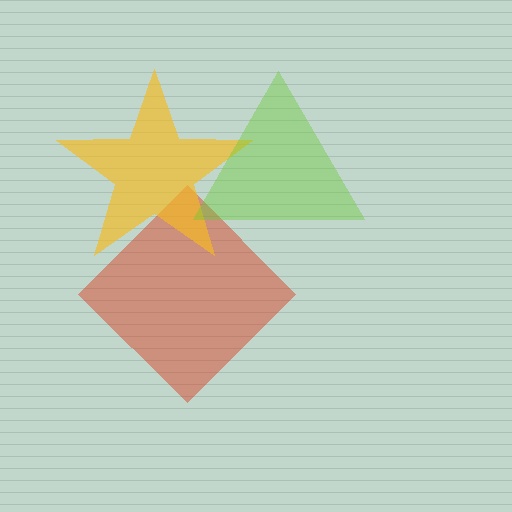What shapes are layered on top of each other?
The layered shapes are: a red diamond, a yellow star, a lime triangle.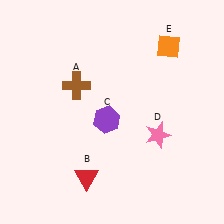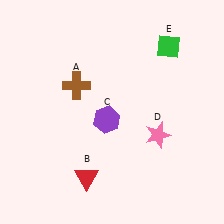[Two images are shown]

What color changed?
The diamond (E) changed from orange in Image 1 to green in Image 2.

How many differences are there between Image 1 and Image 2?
There is 1 difference between the two images.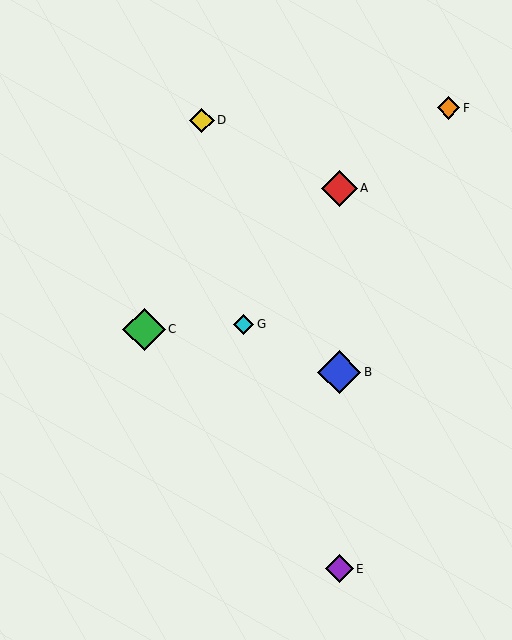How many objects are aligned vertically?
3 objects (A, B, E) are aligned vertically.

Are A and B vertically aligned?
Yes, both are at x≈339.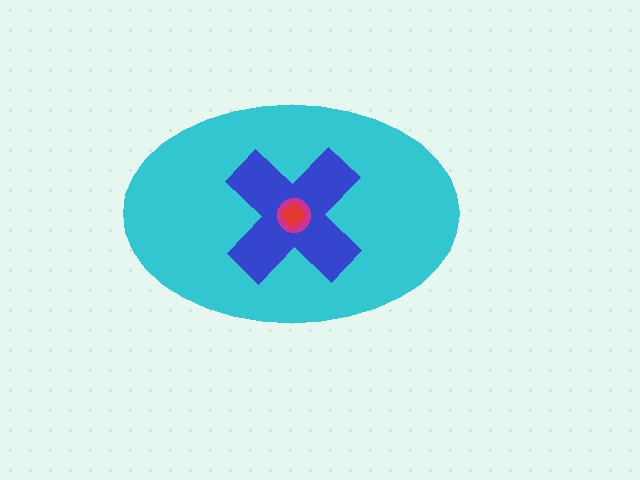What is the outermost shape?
The cyan ellipse.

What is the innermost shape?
The red diamond.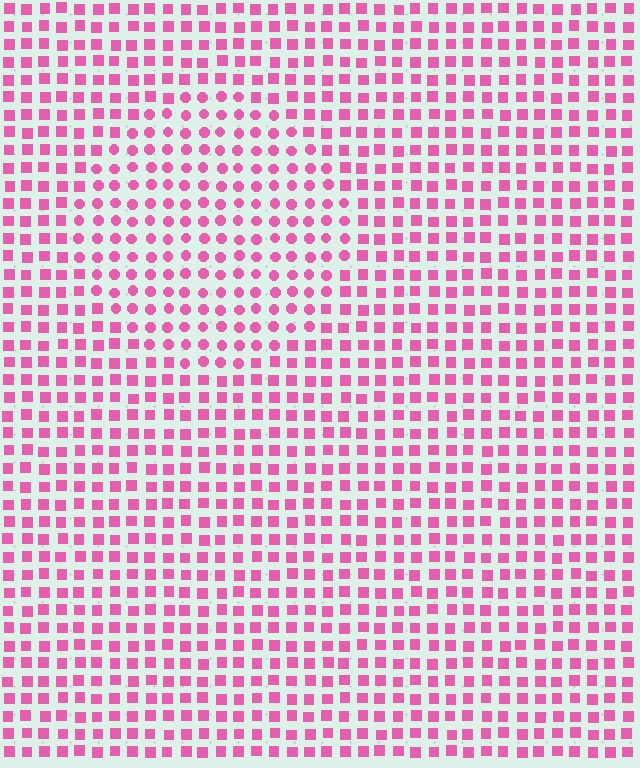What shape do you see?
I see a circle.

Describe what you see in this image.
The image is filled with small pink elements arranged in a uniform grid. A circle-shaped region contains circles, while the surrounding area contains squares. The boundary is defined purely by the change in element shape.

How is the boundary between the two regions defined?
The boundary is defined by a change in element shape: circles inside vs. squares outside. All elements share the same color and spacing.